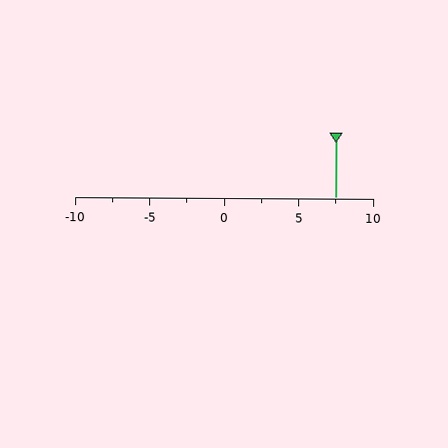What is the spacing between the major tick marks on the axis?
The major ticks are spaced 5 apart.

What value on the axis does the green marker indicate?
The marker indicates approximately 7.5.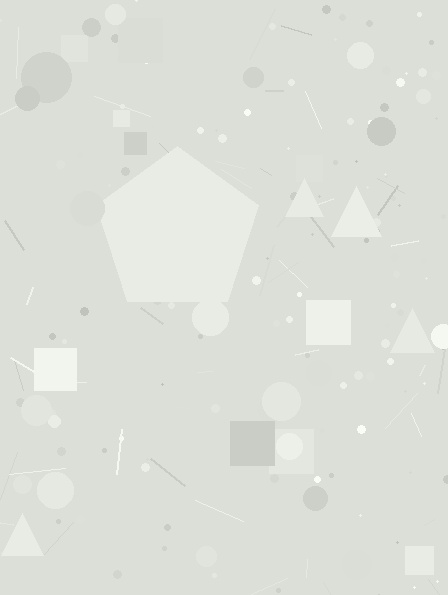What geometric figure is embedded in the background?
A pentagon is embedded in the background.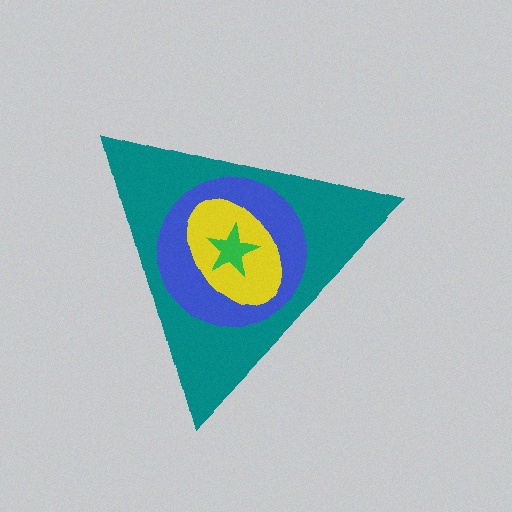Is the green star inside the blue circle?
Yes.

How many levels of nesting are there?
4.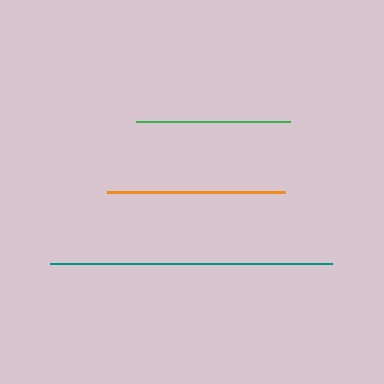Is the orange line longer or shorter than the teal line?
The teal line is longer than the orange line.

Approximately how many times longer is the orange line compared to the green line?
The orange line is approximately 1.2 times the length of the green line.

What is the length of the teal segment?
The teal segment is approximately 283 pixels long.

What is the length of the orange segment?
The orange segment is approximately 178 pixels long.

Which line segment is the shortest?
The green line is the shortest at approximately 154 pixels.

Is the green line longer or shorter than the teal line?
The teal line is longer than the green line.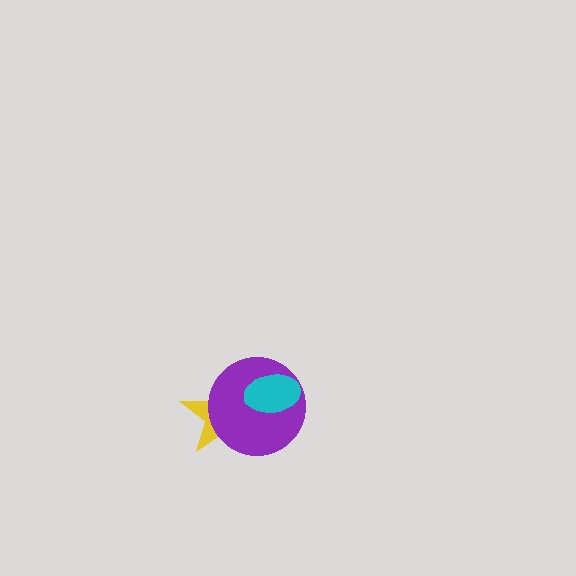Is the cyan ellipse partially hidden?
No, no other shape covers it.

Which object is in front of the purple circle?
The cyan ellipse is in front of the purple circle.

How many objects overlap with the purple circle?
2 objects overlap with the purple circle.